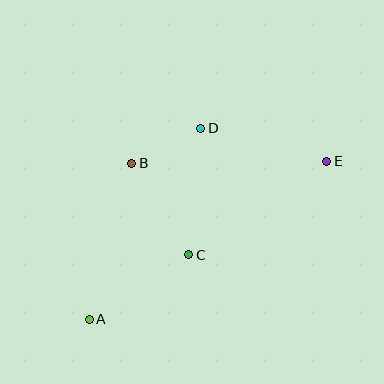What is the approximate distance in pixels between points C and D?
The distance between C and D is approximately 127 pixels.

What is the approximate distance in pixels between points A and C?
The distance between A and C is approximately 118 pixels.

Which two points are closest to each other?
Points B and D are closest to each other.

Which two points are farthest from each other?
Points A and E are farthest from each other.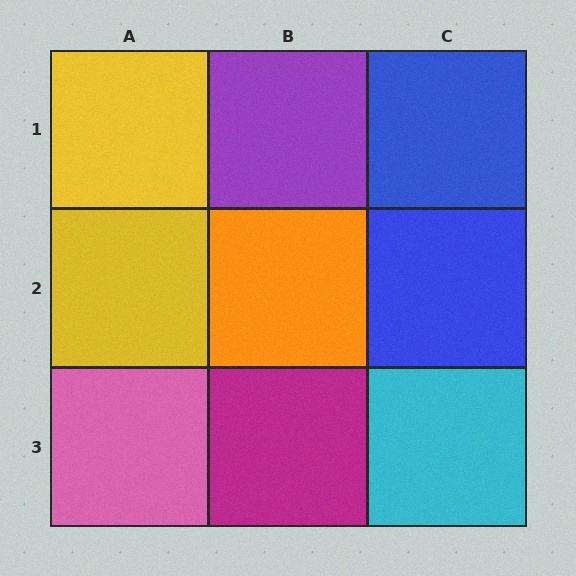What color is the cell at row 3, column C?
Cyan.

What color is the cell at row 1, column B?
Purple.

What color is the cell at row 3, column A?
Pink.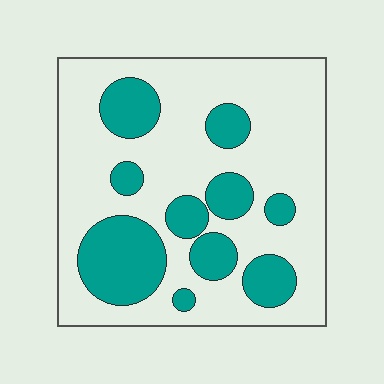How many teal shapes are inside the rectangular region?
10.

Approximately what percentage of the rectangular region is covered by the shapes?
Approximately 30%.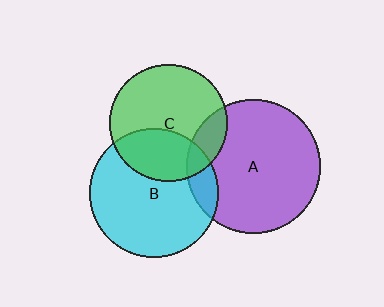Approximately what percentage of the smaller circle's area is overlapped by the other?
Approximately 15%.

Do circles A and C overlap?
Yes.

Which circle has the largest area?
Circle A (purple).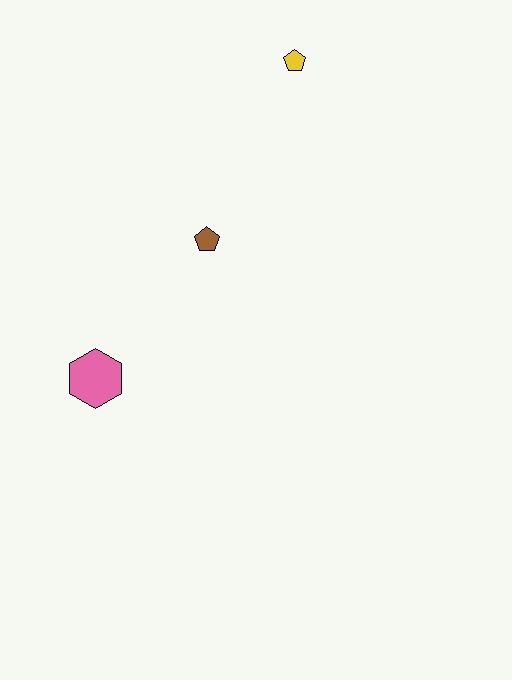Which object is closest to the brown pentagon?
The pink hexagon is closest to the brown pentagon.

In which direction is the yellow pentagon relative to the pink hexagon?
The yellow pentagon is above the pink hexagon.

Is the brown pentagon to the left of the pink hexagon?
No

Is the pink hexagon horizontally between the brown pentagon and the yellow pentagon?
No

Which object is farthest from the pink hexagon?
The yellow pentagon is farthest from the pink hexagon.